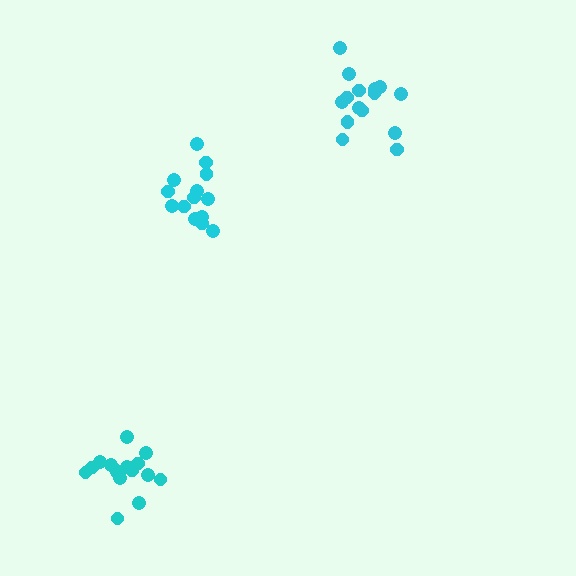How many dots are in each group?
Group 1: 14 dots, Group 2: 16 dots, Group 3: 16 dots (46 total).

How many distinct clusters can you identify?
There are 3 distinct clusters.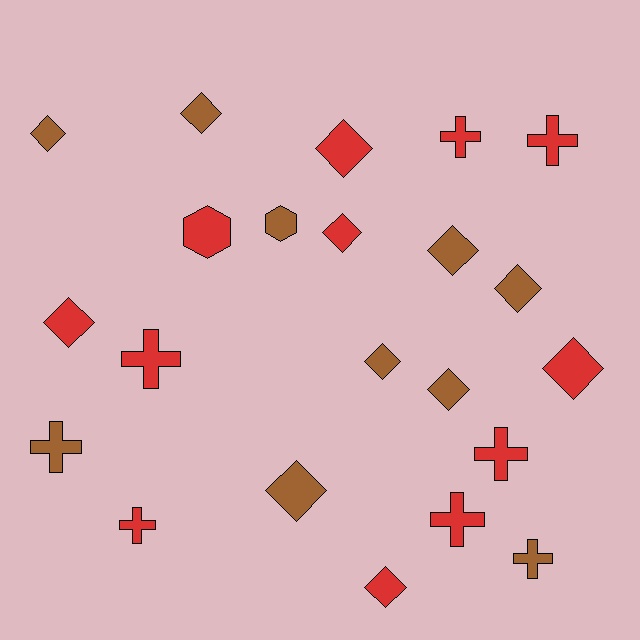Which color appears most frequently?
Red, with 12 objects.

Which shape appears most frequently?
Diamond, with 12 objects.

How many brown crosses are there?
There are 2 brown crosses.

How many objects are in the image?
There are 22 objects.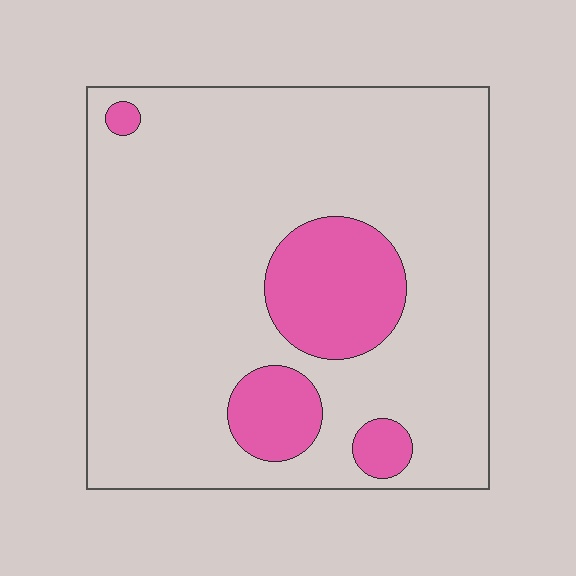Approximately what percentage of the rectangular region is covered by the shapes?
Approximately 15%.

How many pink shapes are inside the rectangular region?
4.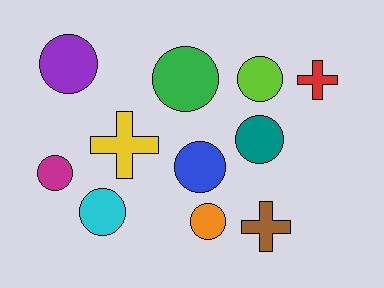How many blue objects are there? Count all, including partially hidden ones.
There is 1 blue object.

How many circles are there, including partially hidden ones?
There are 8 circles.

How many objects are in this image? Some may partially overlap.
There are 11 objects.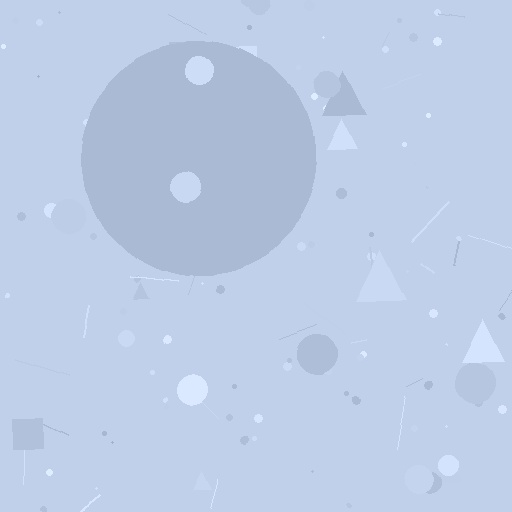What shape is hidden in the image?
A circle is hidden in the image.